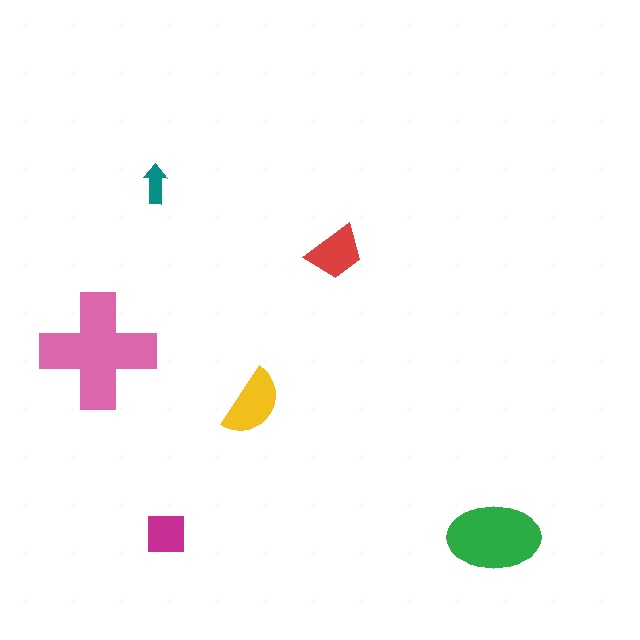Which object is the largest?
The pink cross.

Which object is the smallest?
The teal arrow.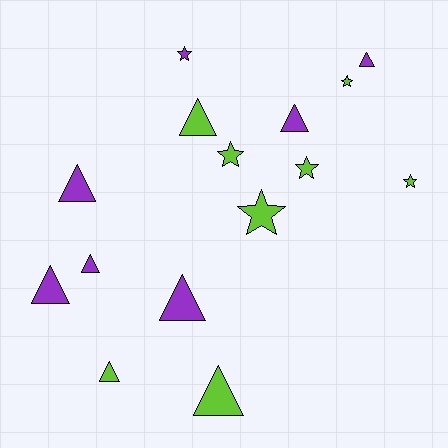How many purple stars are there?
There is 1 purple star.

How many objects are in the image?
There are 15 objects.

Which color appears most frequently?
Lime, with 8 objects.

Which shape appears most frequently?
Triangle, with 9 objects.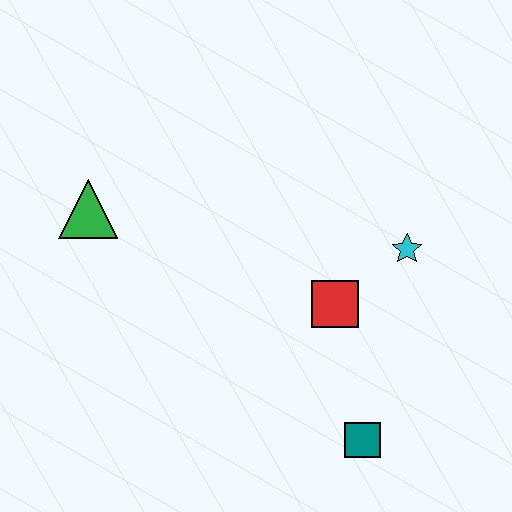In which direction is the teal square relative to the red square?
The teal square is below the red square.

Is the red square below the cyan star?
Yes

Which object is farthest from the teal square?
The green triangle is farthest from the teal square.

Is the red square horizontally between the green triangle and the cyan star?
Yes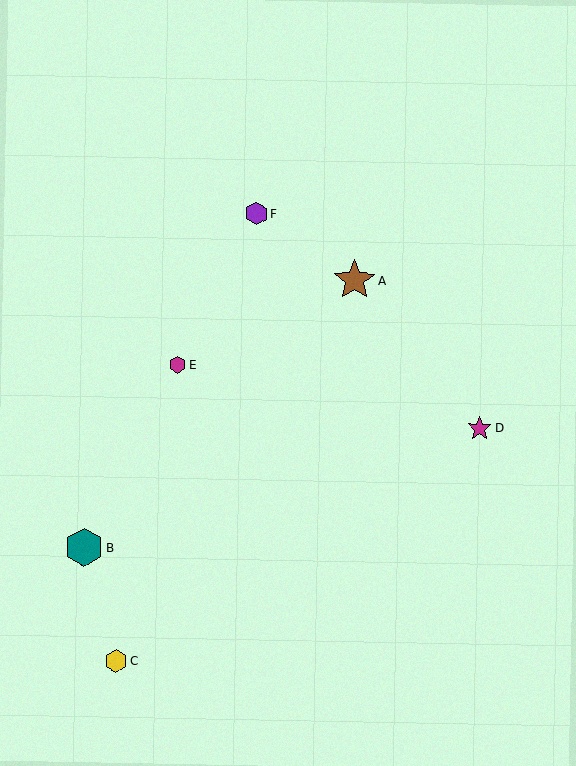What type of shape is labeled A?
Shape A is a brown star.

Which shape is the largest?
The brown star (labeled A) is the largest.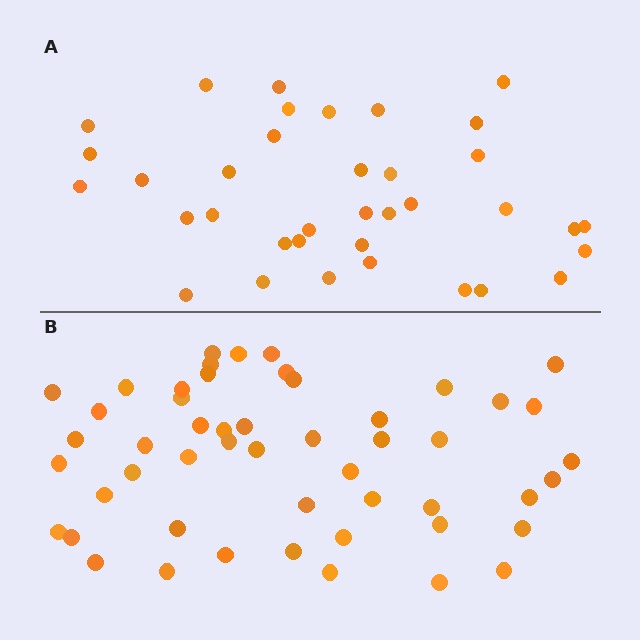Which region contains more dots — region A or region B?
Region B (the bottom region) has more dots.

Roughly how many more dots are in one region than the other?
Region B has approximately 15 more dots than region A.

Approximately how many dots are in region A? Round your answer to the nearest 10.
About 40 dots. (The exact count is 36, which rounds to 40.)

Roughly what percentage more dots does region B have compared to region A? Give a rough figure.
About 40% more.